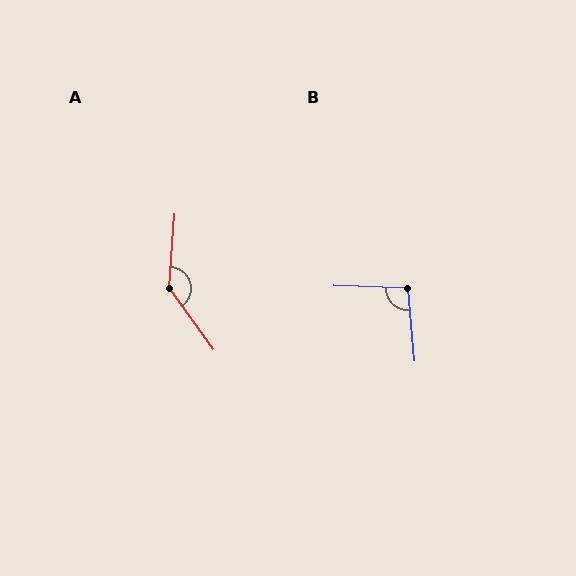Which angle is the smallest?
B, at approximately 97 degrees.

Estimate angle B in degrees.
Approximately 97 degrees.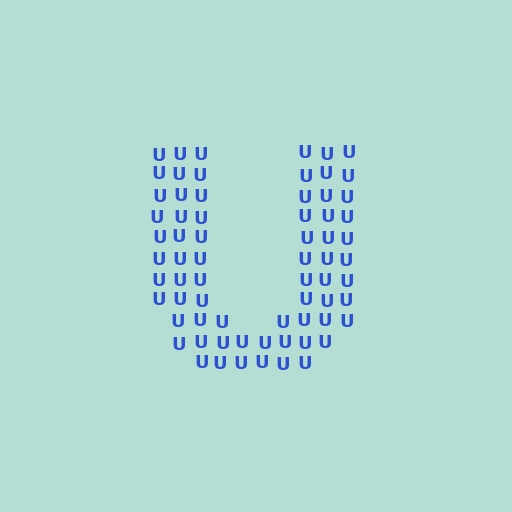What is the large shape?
The large shape is the letter U.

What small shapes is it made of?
It is made of small letter U's.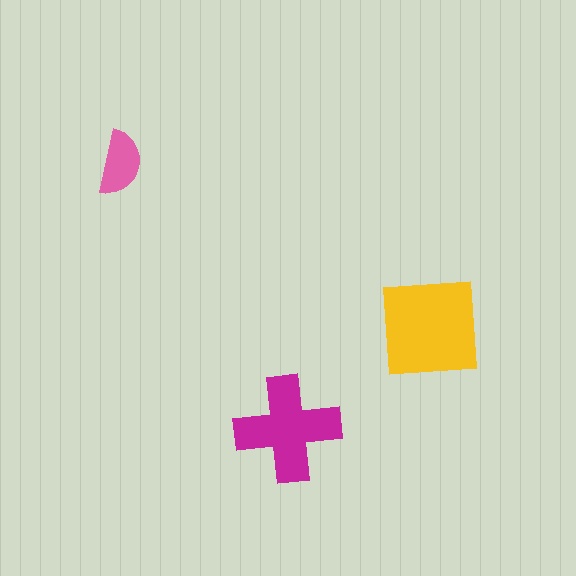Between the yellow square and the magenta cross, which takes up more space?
The yellow square.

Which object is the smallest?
The pink semicircle.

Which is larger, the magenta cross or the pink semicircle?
The magenta cross.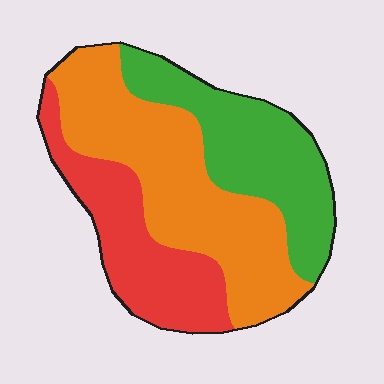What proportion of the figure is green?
Green covers roughly 30% of the figure.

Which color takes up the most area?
Orange, at roughly 45%.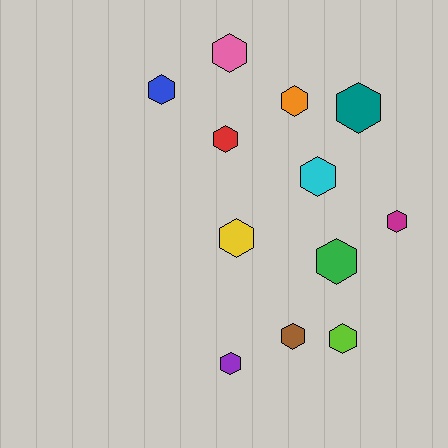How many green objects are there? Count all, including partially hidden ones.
There is 1 green object.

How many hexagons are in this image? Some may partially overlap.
There are 12 hexagons.